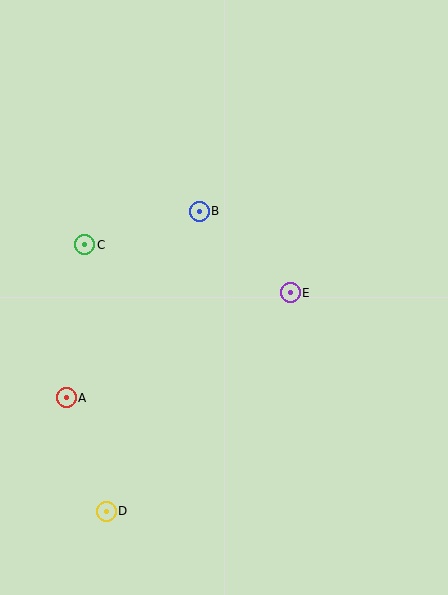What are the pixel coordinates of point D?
Point D is at (106, 511).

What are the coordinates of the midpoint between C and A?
The midpoint between C and A is at (76, 321).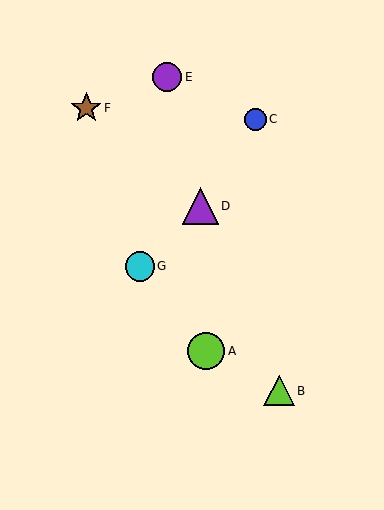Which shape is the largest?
The lime circle (labeled A) is the largest.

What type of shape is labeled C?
Shape C is a blue circle.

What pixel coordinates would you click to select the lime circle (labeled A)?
Click at (206, 351) to select the lime circle A.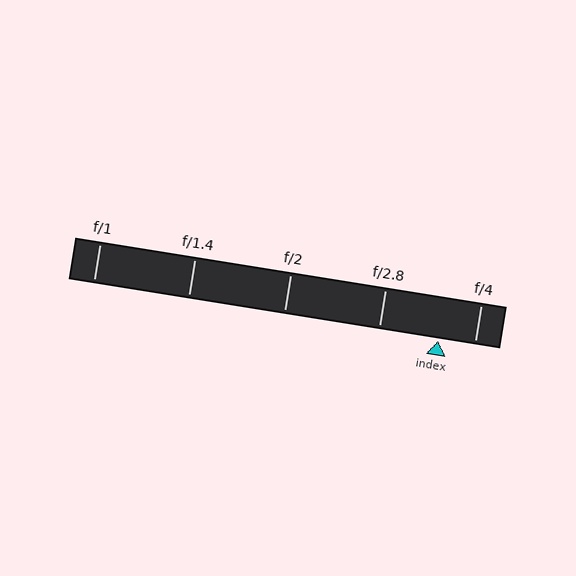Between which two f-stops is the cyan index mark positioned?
The index mark is between f/2.8 and f/4.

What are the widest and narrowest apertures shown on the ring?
The widest aperture shown is f/1 and the narrowest is f/4.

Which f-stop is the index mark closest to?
The index mark is closest to f/4.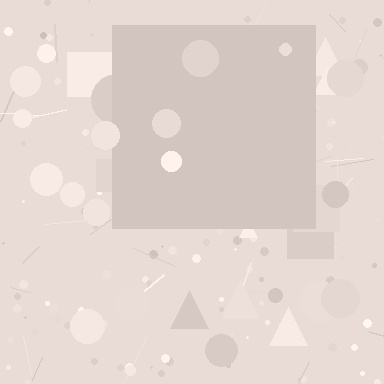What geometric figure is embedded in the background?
A square is embedded in the background.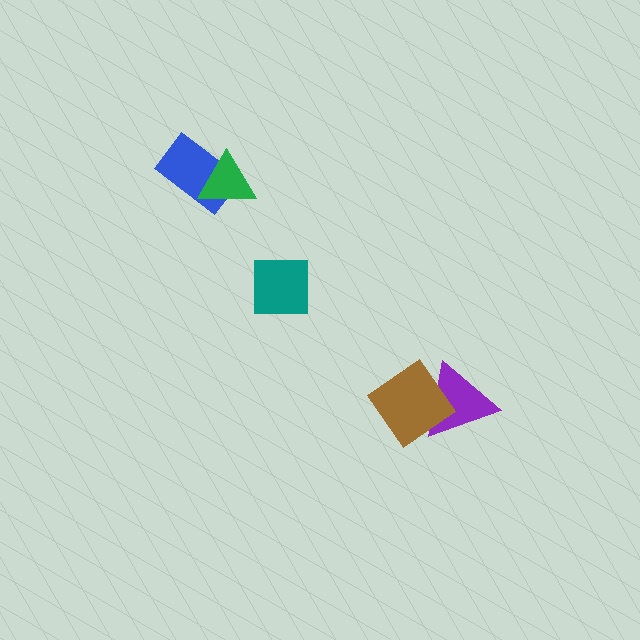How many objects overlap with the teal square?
0 objects overlap with the teal square.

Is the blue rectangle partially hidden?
Yes, it is partially covered by another shape.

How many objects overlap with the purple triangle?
1 object overlaps with the purple triangle.